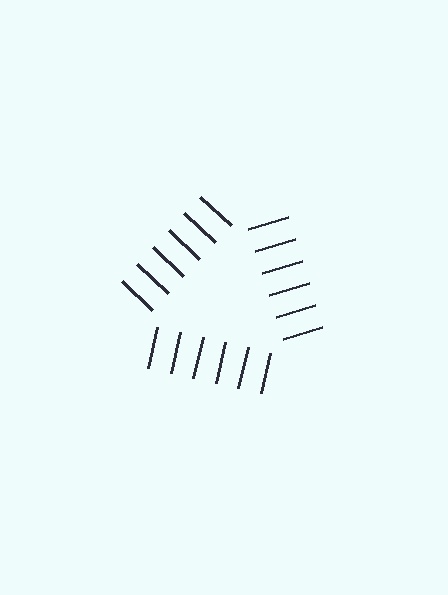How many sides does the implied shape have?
3 sides — the line-ends trace a triangle.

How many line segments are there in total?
18 — 6 along each of the 3 edges.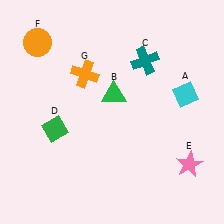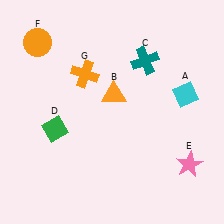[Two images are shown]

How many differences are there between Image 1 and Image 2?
There is 1 difference between the two images.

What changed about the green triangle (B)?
In Image 1, B is green. In Image 2, it changed to orange.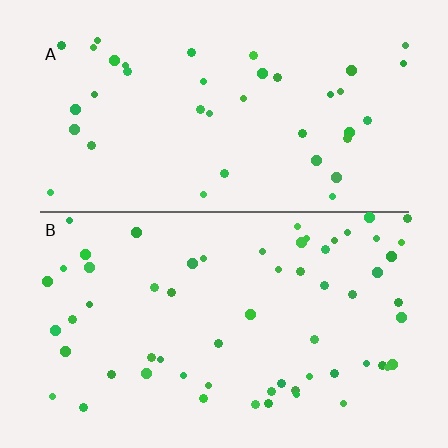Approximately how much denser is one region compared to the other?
Approximately 1.5× — region B over region A.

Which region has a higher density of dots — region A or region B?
B (the bottom).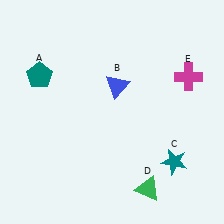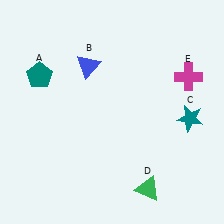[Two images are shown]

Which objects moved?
The objects that moved are: the blue triangle (B), the teal star (C).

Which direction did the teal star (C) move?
The teal star (C) moved up.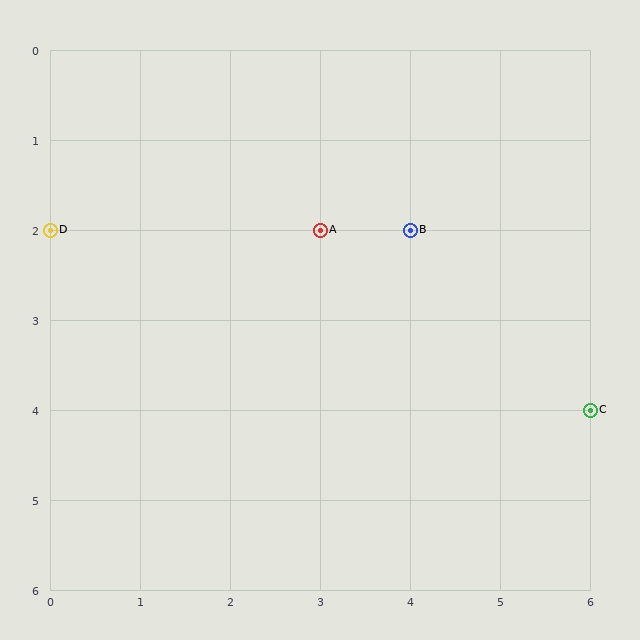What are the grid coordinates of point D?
Point D is at grid coordinates (0, 2).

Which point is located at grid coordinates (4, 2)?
Point B is at (4, 2).